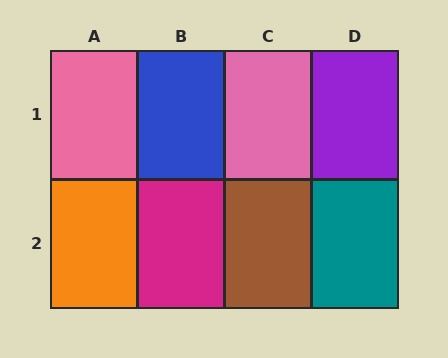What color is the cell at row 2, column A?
Orange.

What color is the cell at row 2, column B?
Magenta.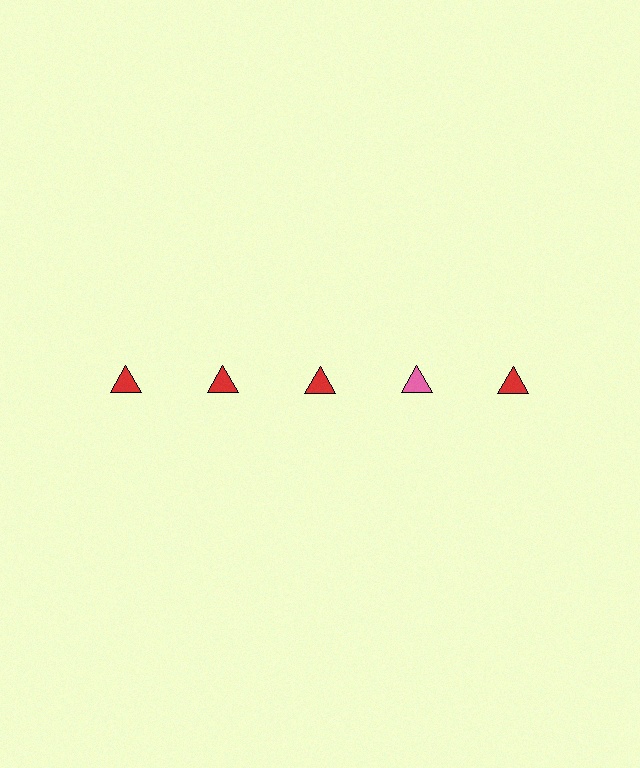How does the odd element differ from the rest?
It has a different color: pink instead of red.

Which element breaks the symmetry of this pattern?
The pink triangle in the top row, second from right column breaks the symmetry. All other shapes are red triangles.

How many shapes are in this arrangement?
There are 5 shapes arranged in a grid pattern.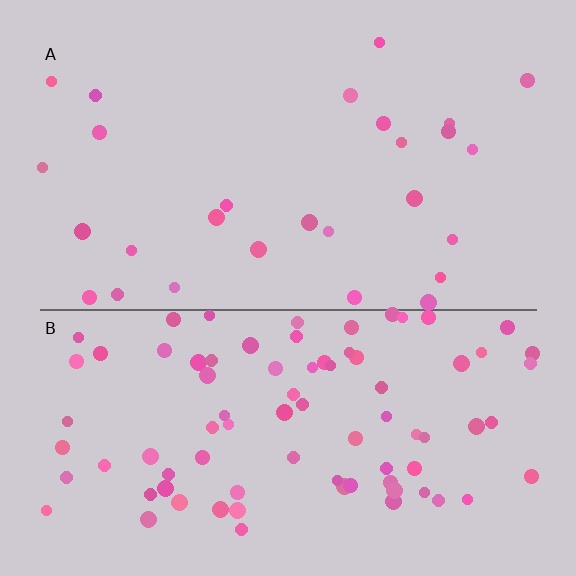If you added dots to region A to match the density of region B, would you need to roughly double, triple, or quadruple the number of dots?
Approximately triple.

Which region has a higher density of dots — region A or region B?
B (the bottom).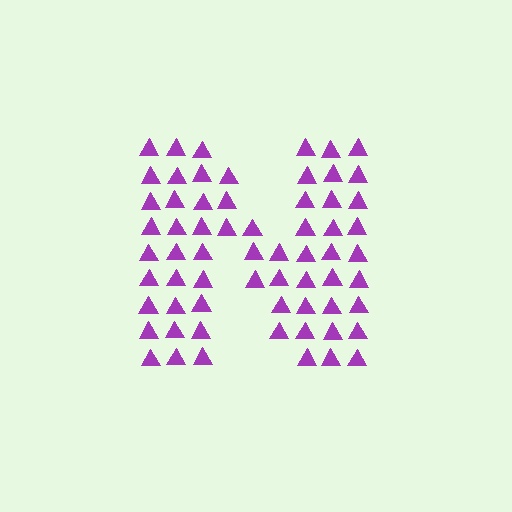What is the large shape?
The large shape is the letter N.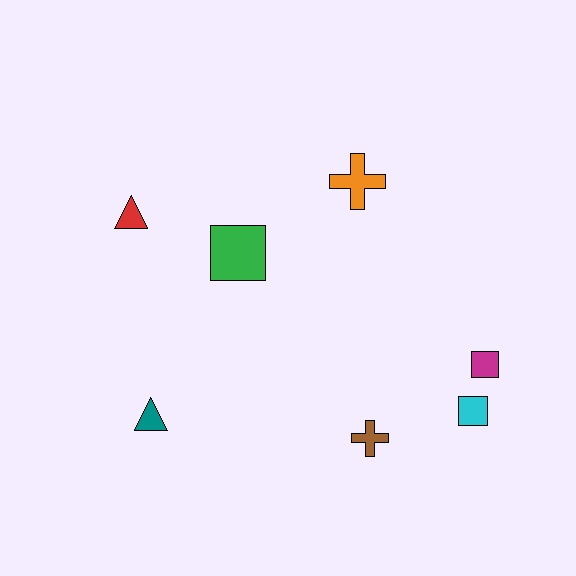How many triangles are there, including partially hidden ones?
There are 2 triangles.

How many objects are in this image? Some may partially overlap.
There are 7 objects.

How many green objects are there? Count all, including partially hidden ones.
There is 1 green object.